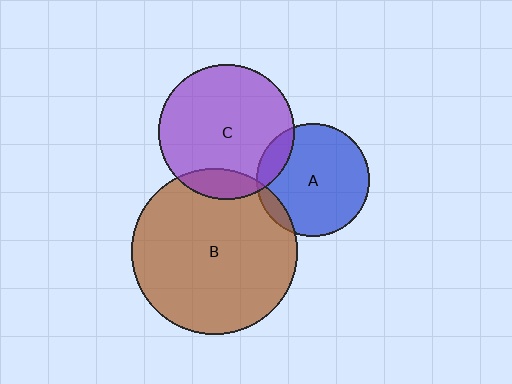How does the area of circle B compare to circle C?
Approximately 1.5 times.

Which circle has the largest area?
Circle B (brown).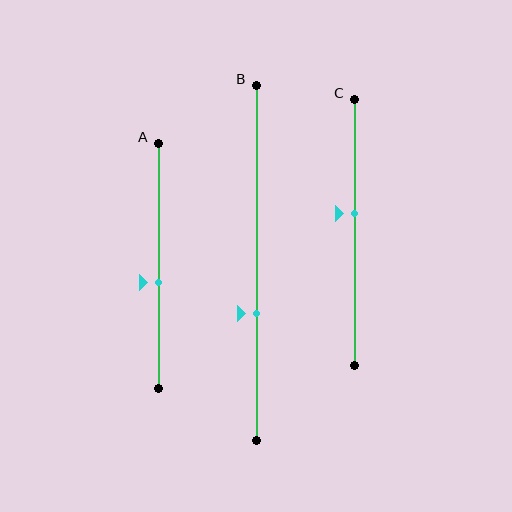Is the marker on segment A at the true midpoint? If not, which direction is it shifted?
No, the marker on segment A is shifted downward by about 7% of the segment length.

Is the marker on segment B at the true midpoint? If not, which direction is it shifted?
No, the marker on segment B is shifted downward by about 14% of the segment length.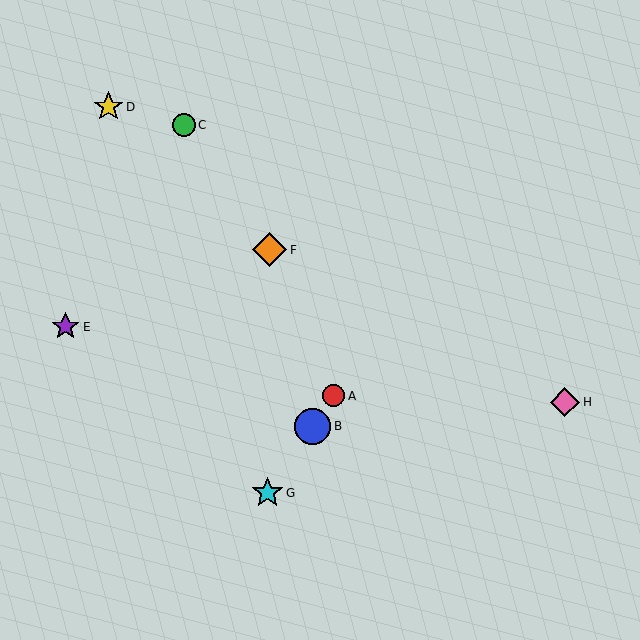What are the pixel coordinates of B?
Object B is at (313, 426).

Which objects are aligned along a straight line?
Objects A, B, G are aligned along a straight line.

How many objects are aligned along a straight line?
3 objects (A, B, G) are aligned along a straight line.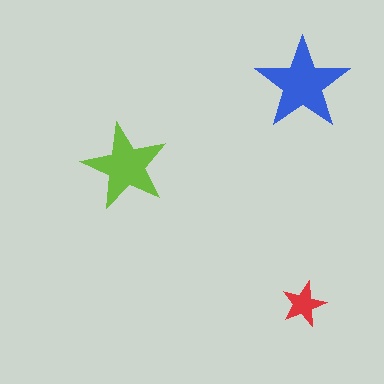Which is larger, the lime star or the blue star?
The blue one.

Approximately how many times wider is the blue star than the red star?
About 2 times wider.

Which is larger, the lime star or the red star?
The lime one.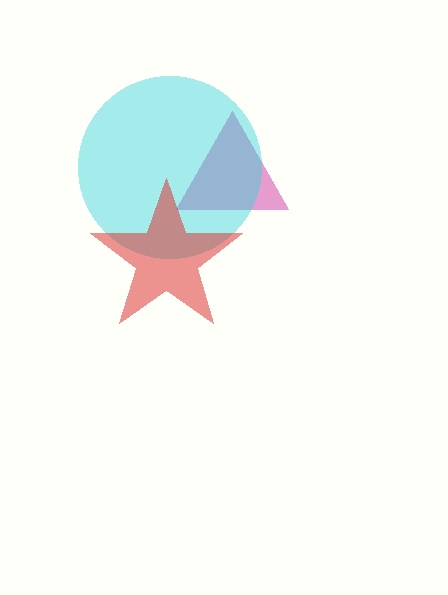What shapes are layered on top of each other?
The layered shapes are: a magenta triangle, a cyan circle, a red star.